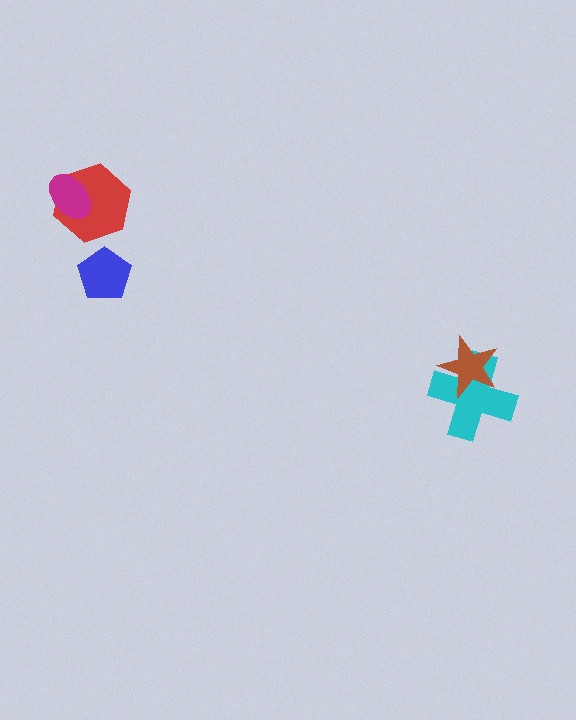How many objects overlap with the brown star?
1 object overlaps with the brown star.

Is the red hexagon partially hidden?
Yes, it is partially covered by another shape.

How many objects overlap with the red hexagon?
1 object overlaps with the red hexagon.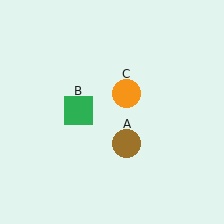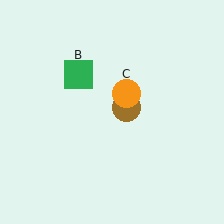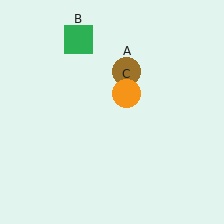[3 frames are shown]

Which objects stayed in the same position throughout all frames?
Orange circle (object C) remained stationary.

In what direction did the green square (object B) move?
The green square (object B) moved up.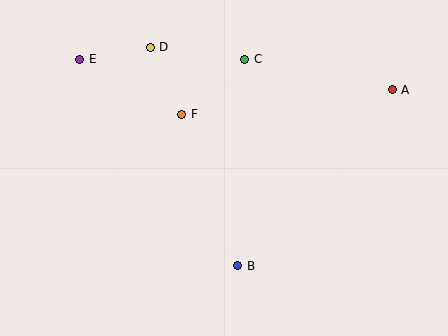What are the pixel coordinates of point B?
Point B is at (238, 266).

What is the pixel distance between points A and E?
The distance between A and E is 314 pixels.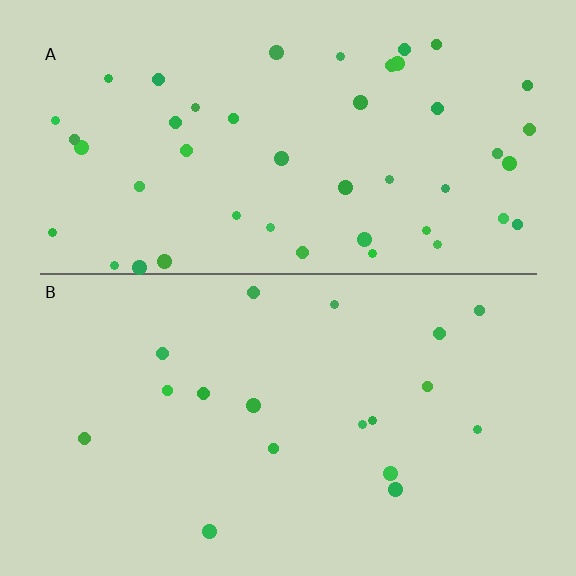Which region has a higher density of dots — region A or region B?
A (the top).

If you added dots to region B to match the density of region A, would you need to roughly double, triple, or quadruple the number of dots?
Approximately triple.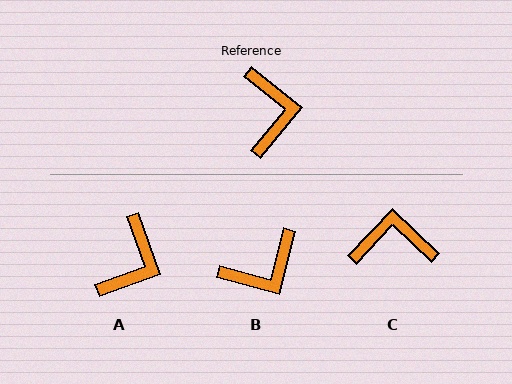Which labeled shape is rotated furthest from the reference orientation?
C, about 86 degrees away.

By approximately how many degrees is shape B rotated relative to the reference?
Approximately 65 degrees clockwise.